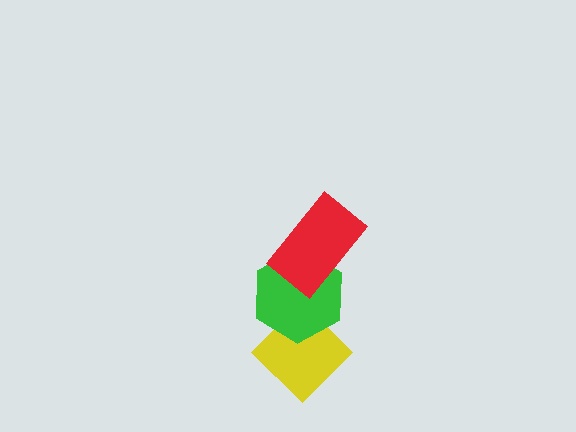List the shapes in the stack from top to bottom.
From top to bottom: the red rectangle, the green hexagon, the yellow diamond.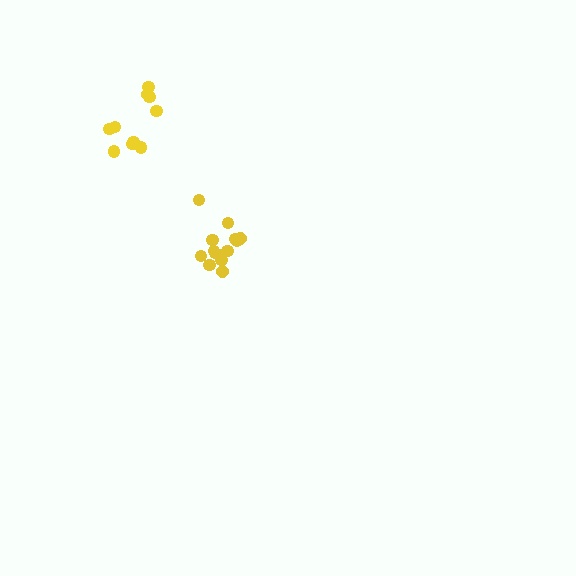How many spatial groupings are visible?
There are 2 spatial groupings.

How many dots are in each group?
Group 1: 10 dots, Group 2: 14 dots (24 total).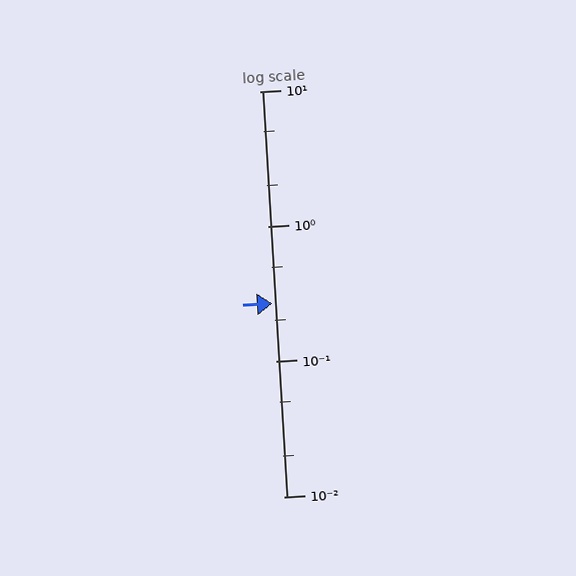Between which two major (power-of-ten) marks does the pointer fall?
The pointer is between 0.1 and 1.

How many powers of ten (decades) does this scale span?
The scale spans 3 decades, from 0.01 to 10.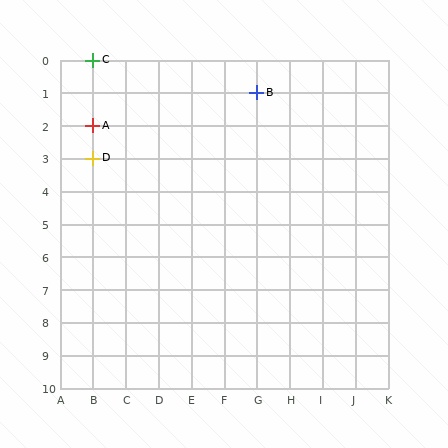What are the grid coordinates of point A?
Point A is at grid coordinates (B, 2).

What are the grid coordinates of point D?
Point D is at grid coordinates (B, 3).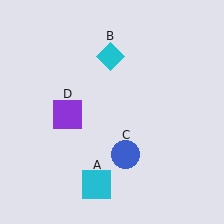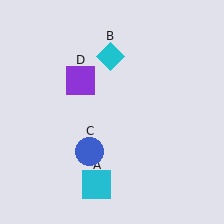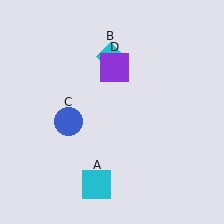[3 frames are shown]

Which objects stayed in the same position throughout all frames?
Cyan square (object A) and cyan diamond (object B) remained stationary.